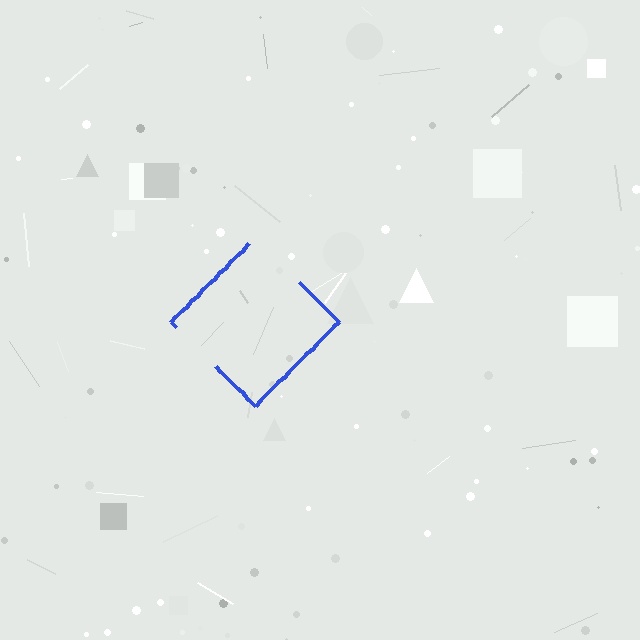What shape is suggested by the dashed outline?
The dashed outline suggests a diamond.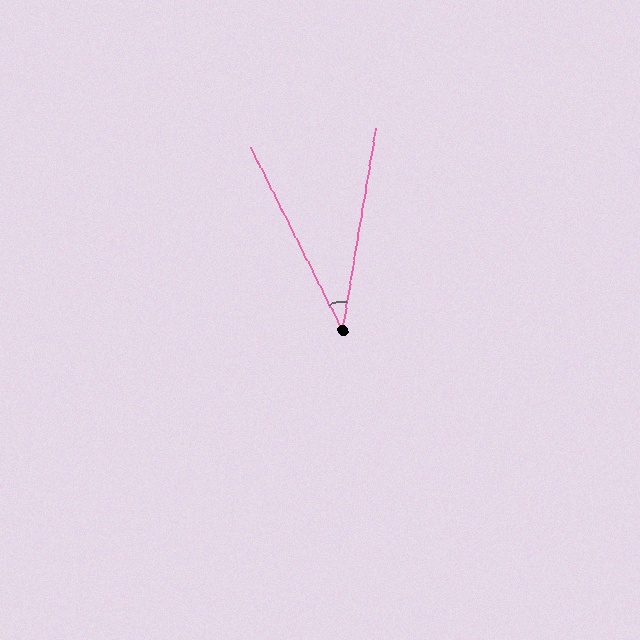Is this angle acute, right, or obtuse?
It is acute.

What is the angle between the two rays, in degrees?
Approximately 36 degrees.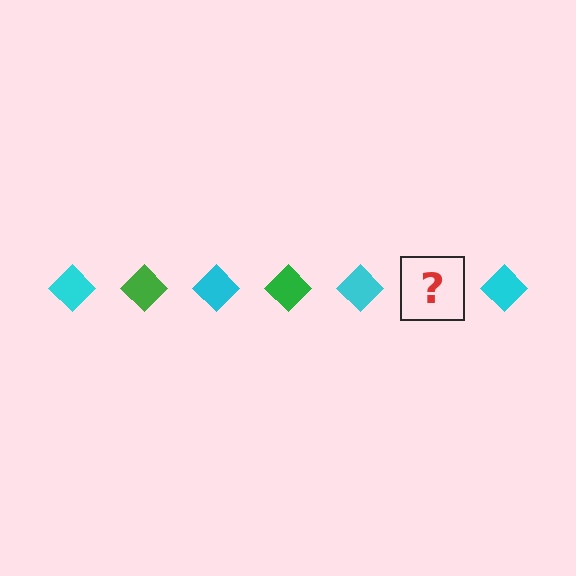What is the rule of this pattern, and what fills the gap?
The rule is that the pattern cycles through cyan, green diamonds. The gap should be filled with a green diamond.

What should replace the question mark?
The question mark should be replaced with a green diamond.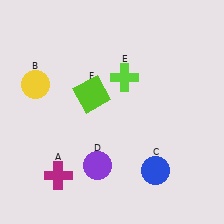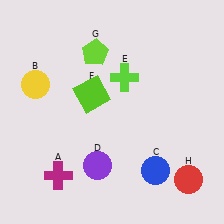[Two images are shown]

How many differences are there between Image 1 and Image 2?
There are 2 differences between the two images.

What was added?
A lime pentagon (G), a red circle (H) were added in Image 2.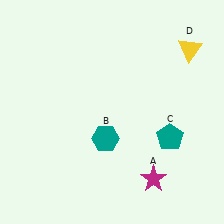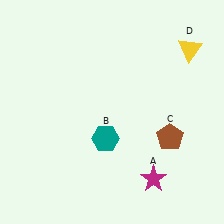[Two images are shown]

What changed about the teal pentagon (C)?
In Image 1, C is teal. In Image 2, it changed to brown.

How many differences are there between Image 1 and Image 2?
There is 1 difference between the two images.